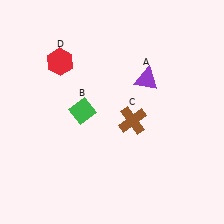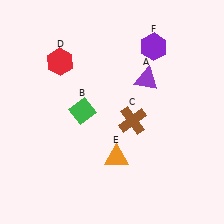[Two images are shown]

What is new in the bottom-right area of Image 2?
An orange triangle (E) was added in the bottom-right area of Image 2.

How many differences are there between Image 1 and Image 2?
There are 2 differences between the two images.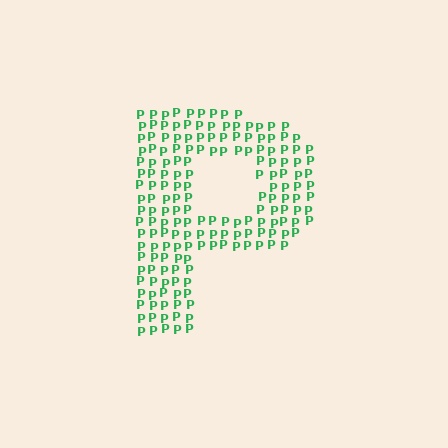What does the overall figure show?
The overall figure shows the letter P.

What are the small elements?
The small elements are letter P's.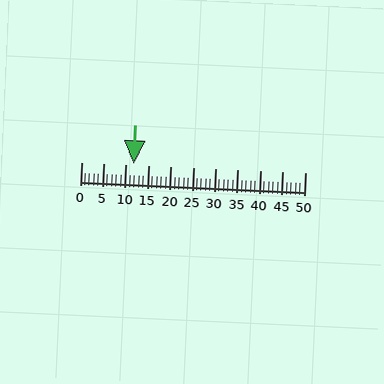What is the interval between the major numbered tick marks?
The major tick marks are spaced 5 units apart.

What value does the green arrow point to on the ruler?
The green arrow points to approximately 12.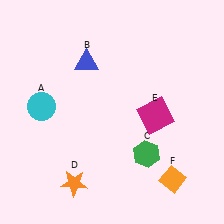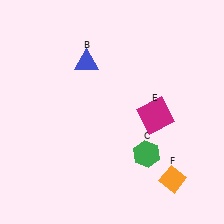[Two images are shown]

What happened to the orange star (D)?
The orange star (D) was removed in Image 2. It was in the bottom-left area of Image 1.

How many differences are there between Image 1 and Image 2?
There are 2 differences between the two images.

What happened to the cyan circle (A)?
The cyan circle (A) was removed in Image 2. It was in the top-left area of Image 1.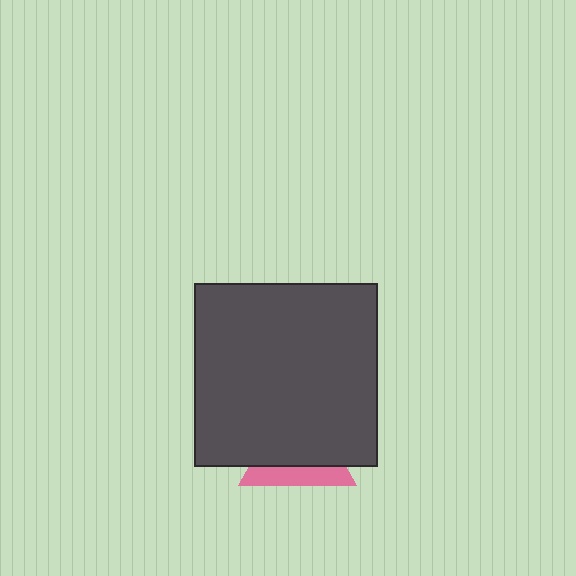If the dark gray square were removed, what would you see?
You would see the complete pink triangle.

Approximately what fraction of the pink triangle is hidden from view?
Roughly 68% of the pink triangle is hidden behind the dark gray square.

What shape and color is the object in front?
The object in front is a dark gray square.